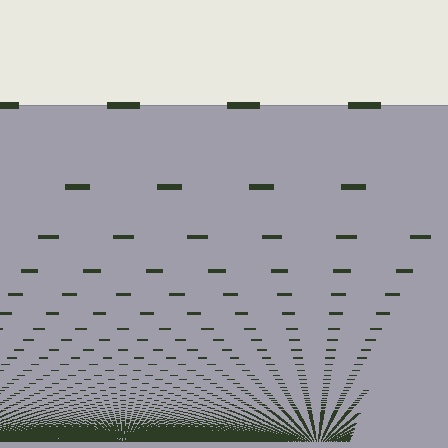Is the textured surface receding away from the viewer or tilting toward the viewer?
The surface appears to tilt toward the viewer. Texture elements get larger and sparser toward the top.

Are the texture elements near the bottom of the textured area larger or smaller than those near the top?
Smaller. The gradient is inverted — elements near the bottom are smaller and denser.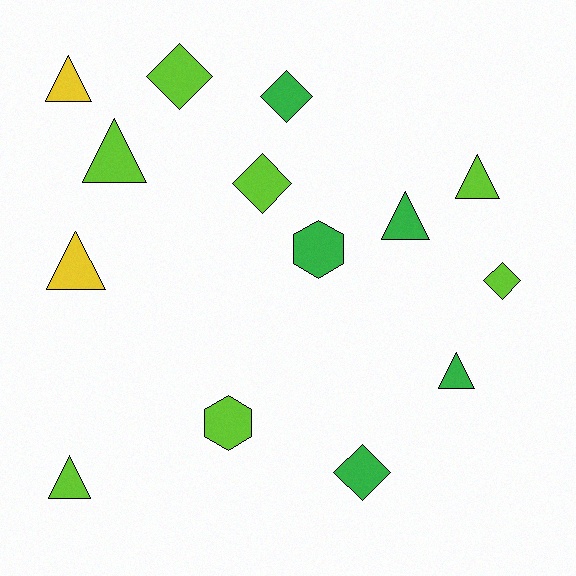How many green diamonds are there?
There are 2 green diamonds.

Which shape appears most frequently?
Triangle, with 7 objects.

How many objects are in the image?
There are 14 objects.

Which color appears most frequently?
Lime, with 7 objects.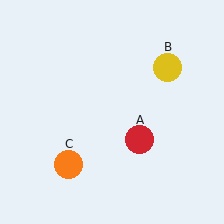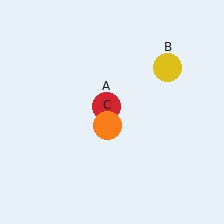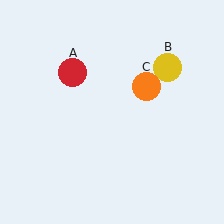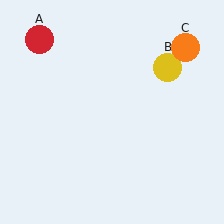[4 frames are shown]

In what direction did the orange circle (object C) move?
The orange circle (object C) moved up and to the right.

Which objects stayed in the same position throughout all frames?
Yellow circle (object B) remained stationary.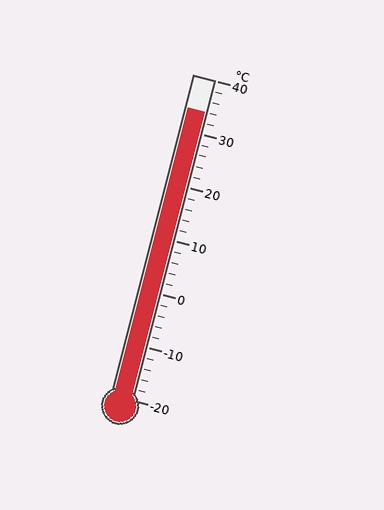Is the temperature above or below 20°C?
The temperature is above 20°C.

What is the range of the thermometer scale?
The thermometer scale ranges from -20°C to 40°C.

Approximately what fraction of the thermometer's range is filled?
The thermometer is filled to approximately 90% of its range.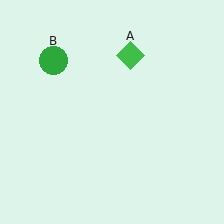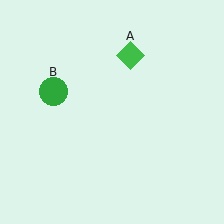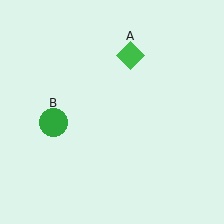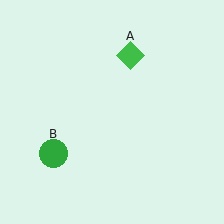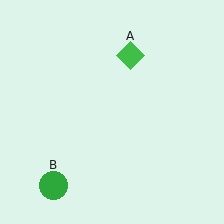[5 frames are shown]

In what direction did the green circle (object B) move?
The green circle (object B) moved down.